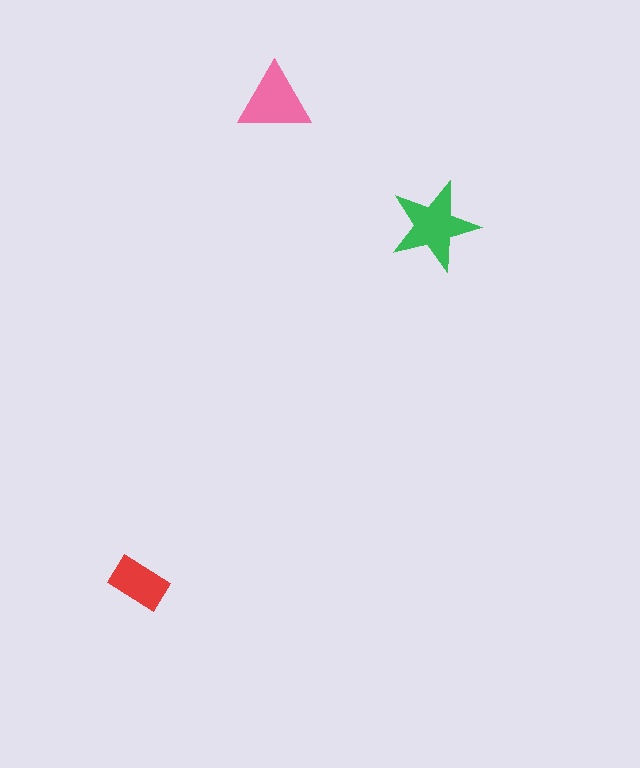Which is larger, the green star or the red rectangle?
The green star.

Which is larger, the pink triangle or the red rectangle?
The pink triangle.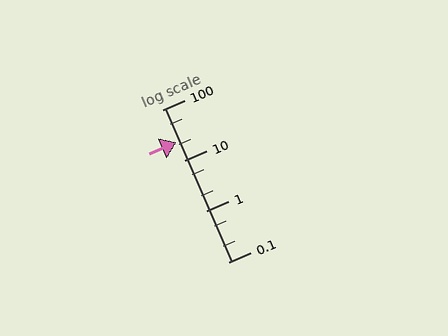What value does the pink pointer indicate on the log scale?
The pointer indicates approximately 23.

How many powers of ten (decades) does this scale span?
The scale spans 3 decades, from 0.1 to 100.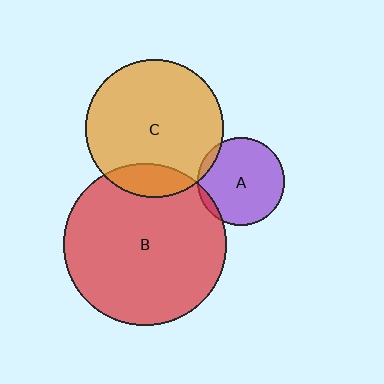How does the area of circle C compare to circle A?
Approximately 2.5 times.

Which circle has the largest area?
Circle B (red).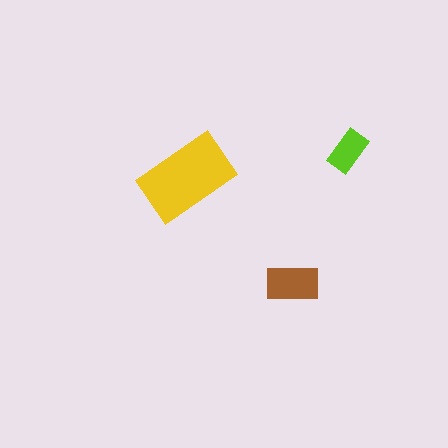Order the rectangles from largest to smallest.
the yellow one, the brown one, the lime one.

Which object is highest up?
The lime rectangle is topmost.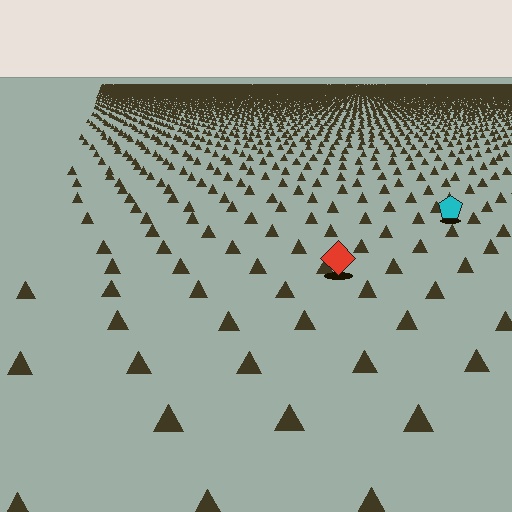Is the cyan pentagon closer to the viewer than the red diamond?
No. The red diamond is closer — you can tell from the texture gradient: the ground texture is coarser near it.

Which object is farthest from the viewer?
The cyan pentagon is farthest from the viewer. It appears smaller and the ground texture around it is denser.